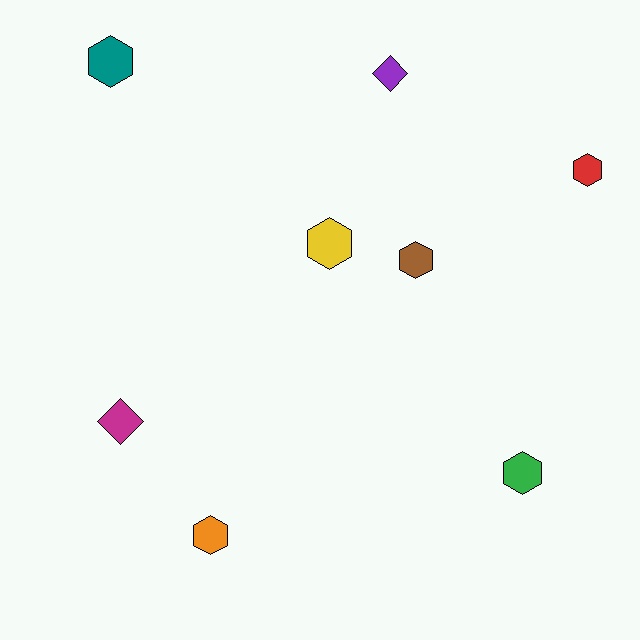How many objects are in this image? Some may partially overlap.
There are 8 objects.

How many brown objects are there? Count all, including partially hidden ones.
There is 1 brown object.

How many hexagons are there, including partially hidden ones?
There are 6 hexagons.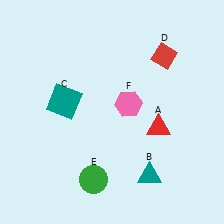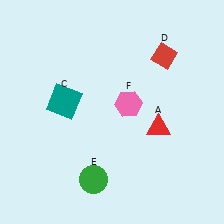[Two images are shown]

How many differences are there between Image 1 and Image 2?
There is 1 difference between the two images.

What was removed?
The teal triangle (B) was removed in Image 2.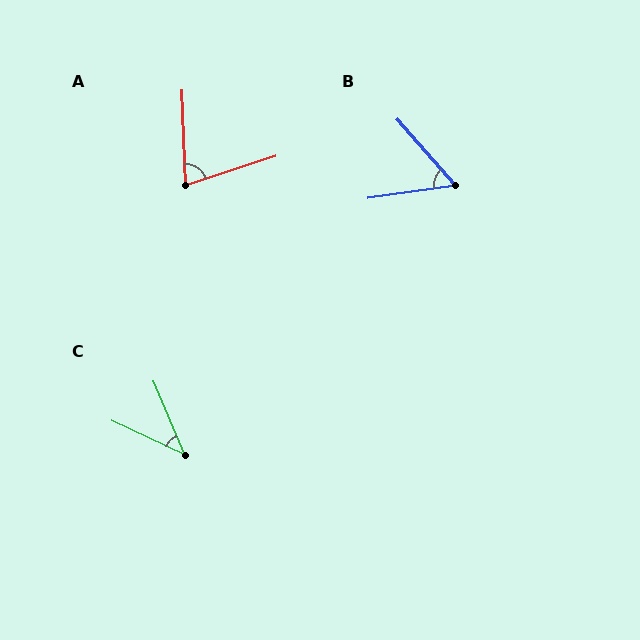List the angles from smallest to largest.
C (42°), B (57°), A (74°).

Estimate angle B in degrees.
Approximately 57 degrees.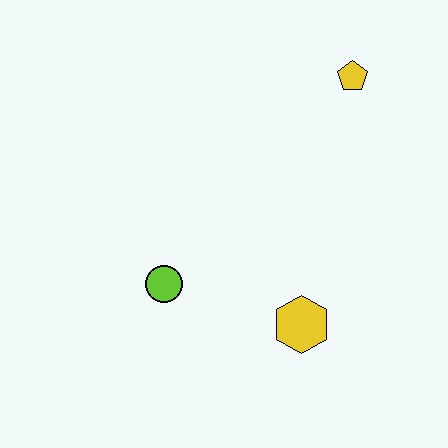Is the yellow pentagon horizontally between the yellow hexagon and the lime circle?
No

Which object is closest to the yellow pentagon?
The yellow hexagon is closest to the yellow pentagon.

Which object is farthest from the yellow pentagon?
The lime circle is farthest from the yellow pentagon.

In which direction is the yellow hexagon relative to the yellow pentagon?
The yellow hexagon is below the yellow pentagon.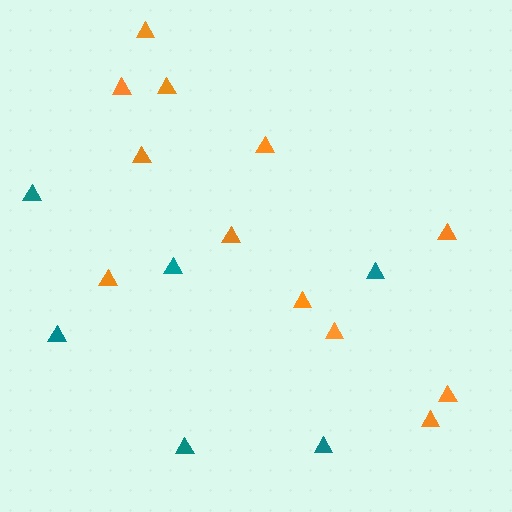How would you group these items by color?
There are 2 groups: one group of teal triangles (6) and one group of orange triangles (12).